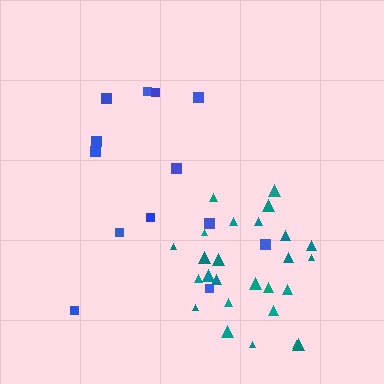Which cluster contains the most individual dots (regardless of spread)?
Teal (26).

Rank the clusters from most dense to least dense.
teal, blue.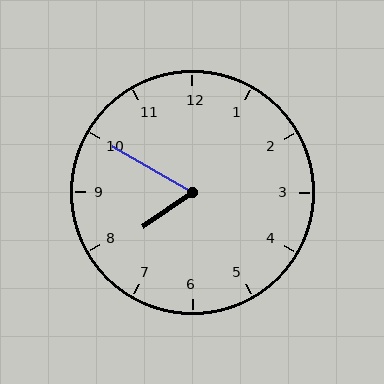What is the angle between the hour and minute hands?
Approximately 65 degrees.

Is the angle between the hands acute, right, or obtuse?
It is acute.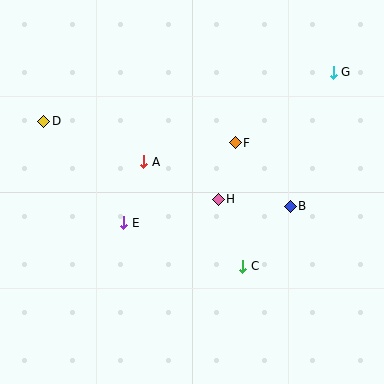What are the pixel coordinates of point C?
Point C is at (243, 266).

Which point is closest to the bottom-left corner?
Point E is closest to the bottom-left corner.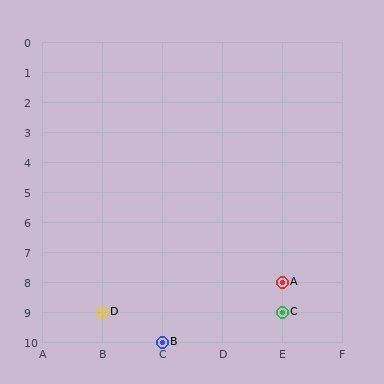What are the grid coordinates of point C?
Point C is at grid coordinates (E, 9).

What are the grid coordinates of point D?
Point D is at grid coordinates (B, 9).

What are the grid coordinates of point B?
Point B is at grid coordinates (C, 10).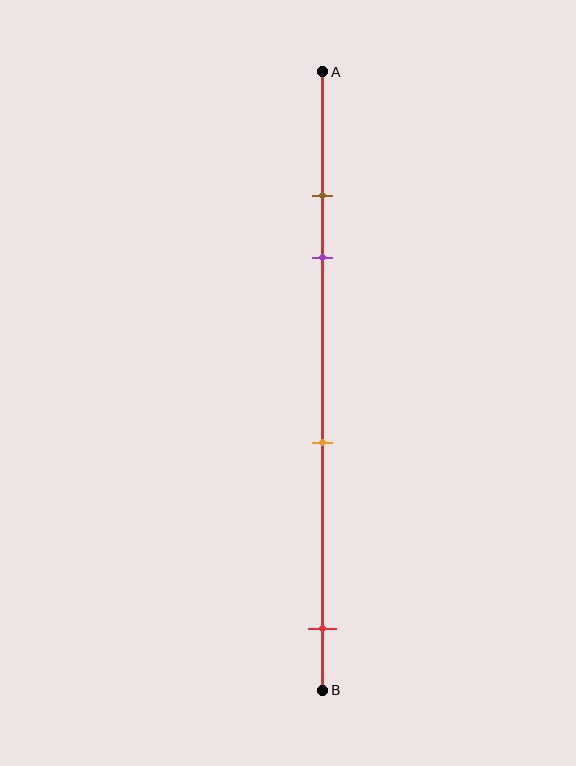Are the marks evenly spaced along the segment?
No, the marks are not evenly spaced.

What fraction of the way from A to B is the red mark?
The red mark is approximately 90% (0.9) of the way from A to B.